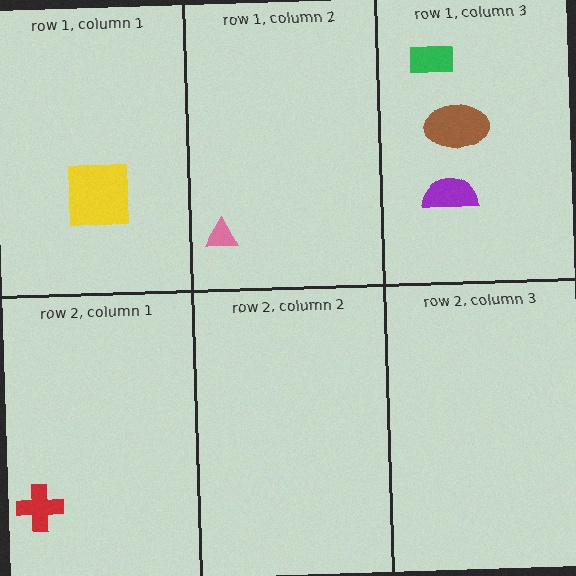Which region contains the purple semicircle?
The row 1, column 3 region.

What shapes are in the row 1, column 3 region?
The brown ellipse, the green rectangle, the purple semicircle.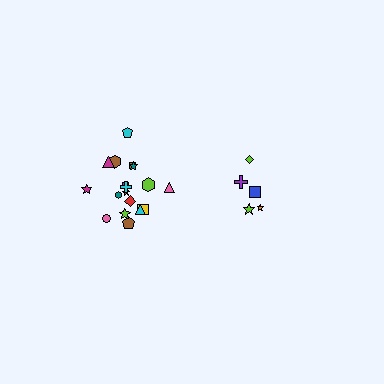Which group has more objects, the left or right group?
The left group.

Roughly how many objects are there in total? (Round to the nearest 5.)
Roughly 25 objects in total.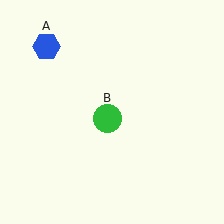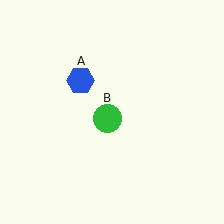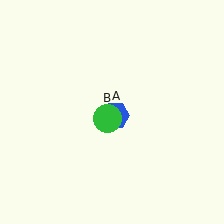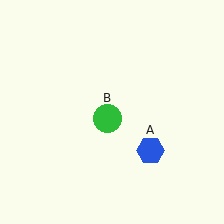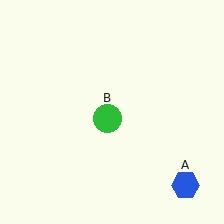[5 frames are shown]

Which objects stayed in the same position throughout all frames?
Green circle (object B) remained stationary.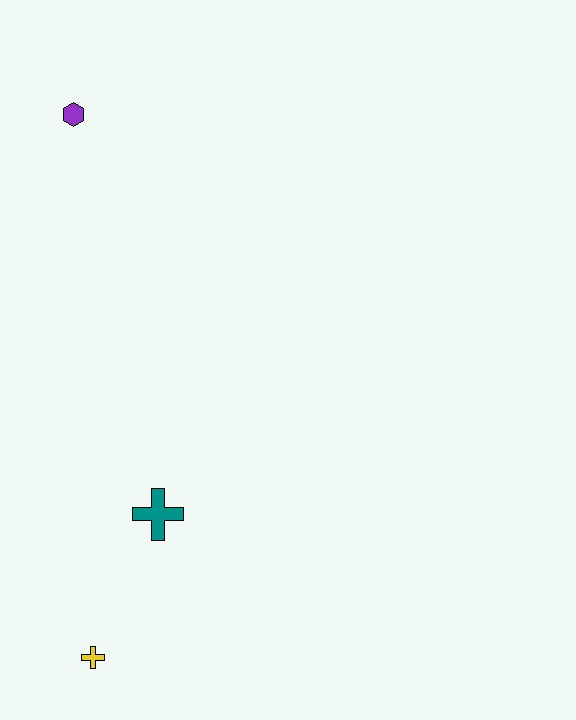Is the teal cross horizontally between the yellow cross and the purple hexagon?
No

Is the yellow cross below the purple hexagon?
Yes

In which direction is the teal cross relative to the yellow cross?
The teal cross is above the yellow cross.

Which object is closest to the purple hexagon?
The teal cross is closest to the purple hexagon.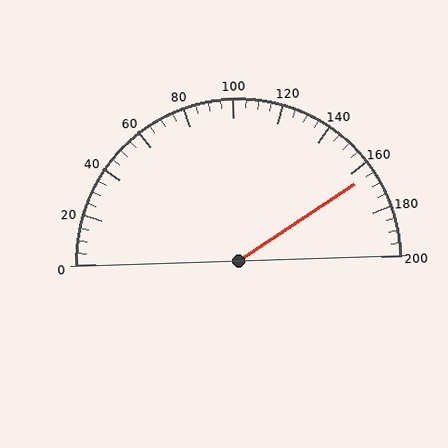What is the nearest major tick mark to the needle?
The nearest major tick mark is 160.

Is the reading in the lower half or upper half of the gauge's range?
The reading is in the upper half of the range (0 to 200).